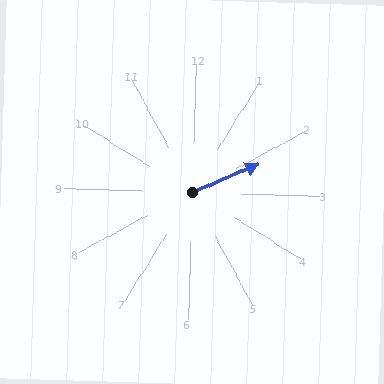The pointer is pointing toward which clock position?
Roughly 2 o'clock.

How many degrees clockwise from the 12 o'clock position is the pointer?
Approximately 65 degrees.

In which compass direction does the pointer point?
Northeast.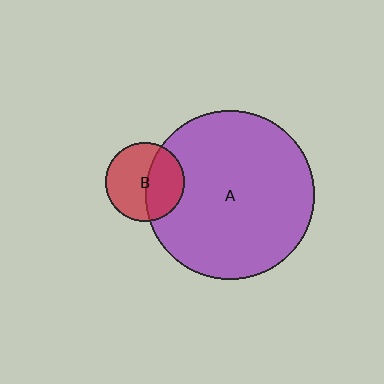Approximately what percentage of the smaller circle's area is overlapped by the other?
Approximately 45%.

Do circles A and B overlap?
Yes.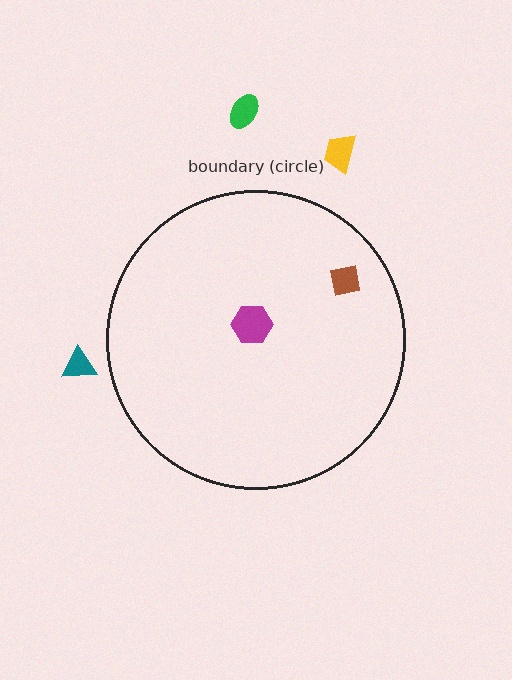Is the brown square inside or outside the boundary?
Inside.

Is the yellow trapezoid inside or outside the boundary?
Outside.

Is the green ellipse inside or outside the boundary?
Outside.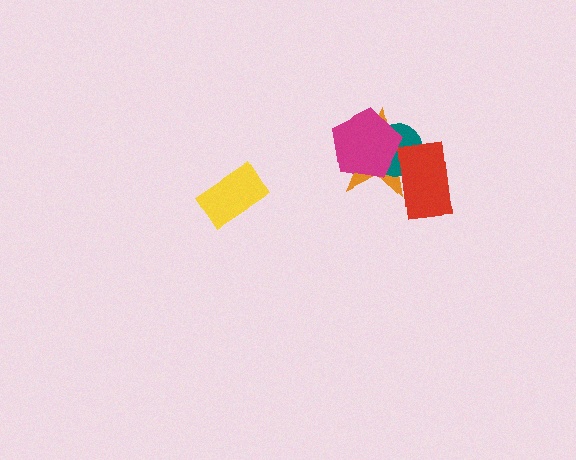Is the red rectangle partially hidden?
No, no other shape covers it.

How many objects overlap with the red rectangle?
2 objects overlap with the red rectangle.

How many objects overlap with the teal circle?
3 objects overlap with the teal circle.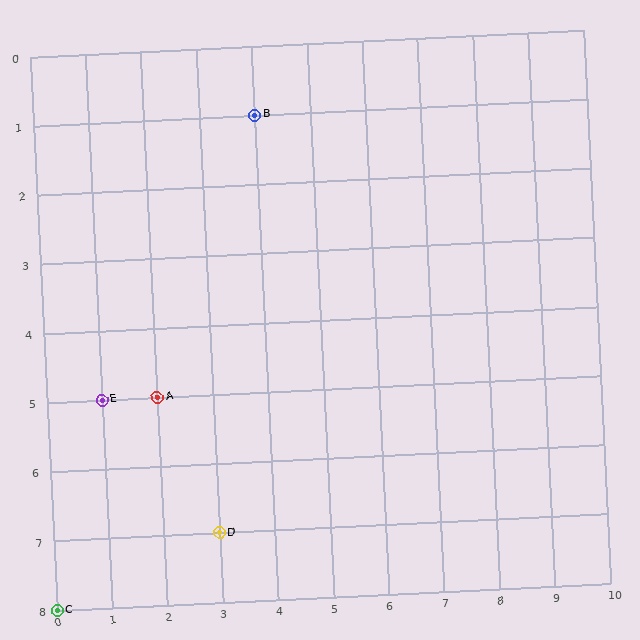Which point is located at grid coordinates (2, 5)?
Point A is at (2, 5).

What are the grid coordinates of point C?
Point C is at grid coordinates (0, 8).